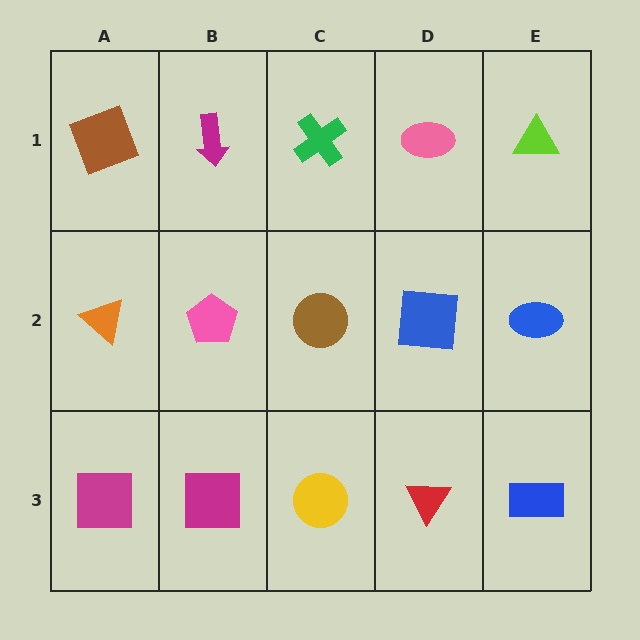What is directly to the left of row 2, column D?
A brown circle.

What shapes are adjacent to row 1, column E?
A blue ellipse (row 2, column E), a pink ellipse (row 1, column D).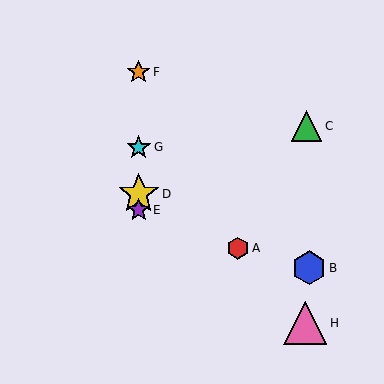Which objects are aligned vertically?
Objects D, E, F, G are aligned vertically.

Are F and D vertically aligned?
Yes, both are at x≈139.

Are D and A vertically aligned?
No, D is at x≈139 and A is at x≈238.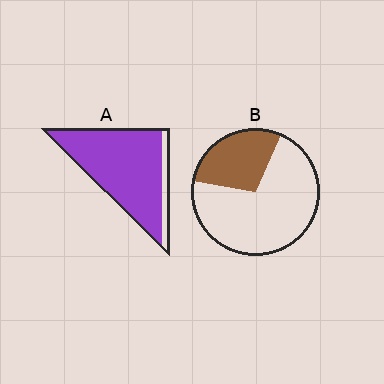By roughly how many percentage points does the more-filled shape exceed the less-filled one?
By roughly 60 percentage points (A over B).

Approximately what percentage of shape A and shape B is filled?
A is approximately 90% and B is approximately 30%.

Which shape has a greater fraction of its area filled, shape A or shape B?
Shape A.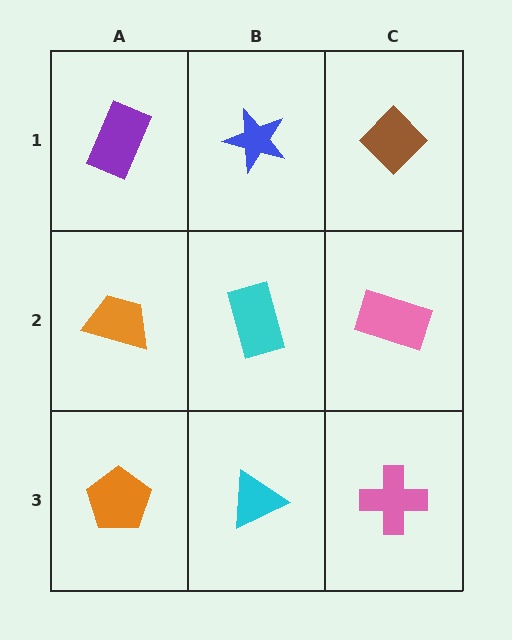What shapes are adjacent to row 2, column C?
A brown diamond (row 1, column C), a pink cross (row 3, column C), a cyan rectangle (row 2, column B).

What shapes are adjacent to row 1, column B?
A cyan rectangle (row 2, column B), a purple rectangle (row 1, column A), a brown diamond (row 1, column C).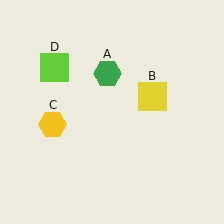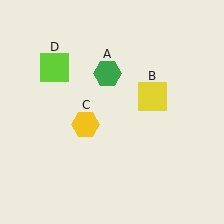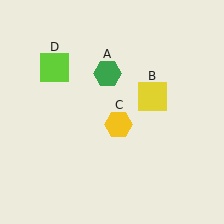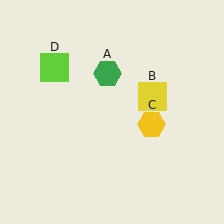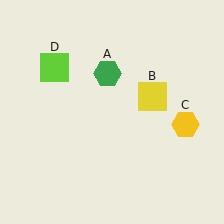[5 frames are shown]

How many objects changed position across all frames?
1 object changed position: yellow hexagon (object C).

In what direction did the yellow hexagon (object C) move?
The yellow hexagon (object C) moved right.